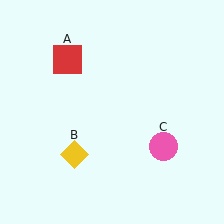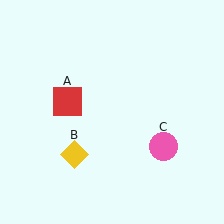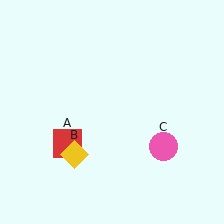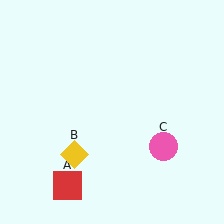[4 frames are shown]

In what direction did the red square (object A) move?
The red square (object A) moved down.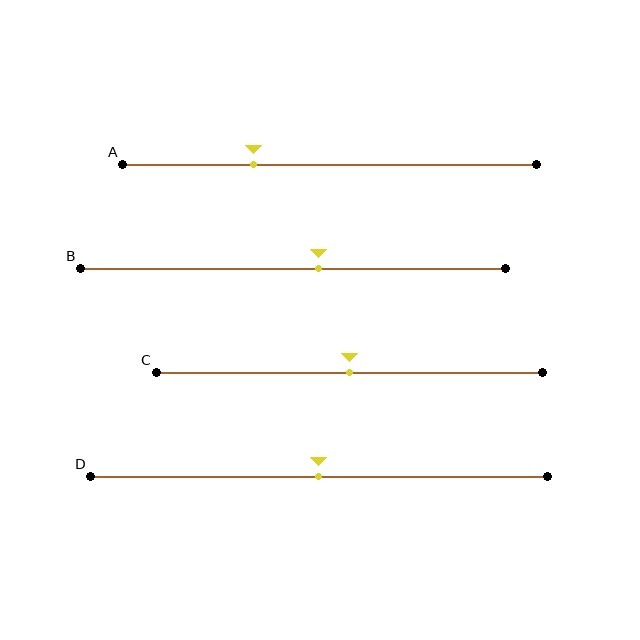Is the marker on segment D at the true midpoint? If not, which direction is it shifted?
Yes, the marker on segment D is at the true midpoint.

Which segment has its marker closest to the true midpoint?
Segment C has its marker closest to the true midpoint.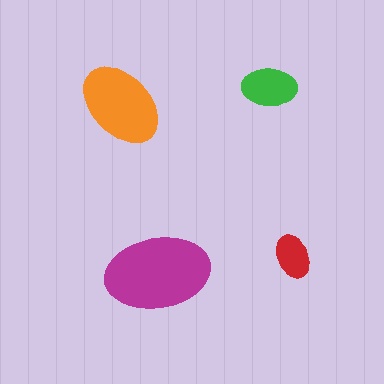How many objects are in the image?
There are 4 objects in the image.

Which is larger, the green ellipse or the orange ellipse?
The orange one.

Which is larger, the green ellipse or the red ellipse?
The green one.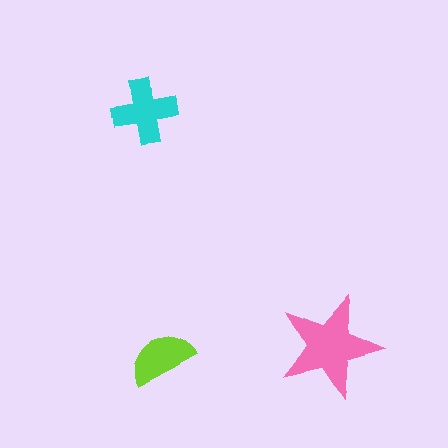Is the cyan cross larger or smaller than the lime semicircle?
Larger.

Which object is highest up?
The cyan cross is topmost.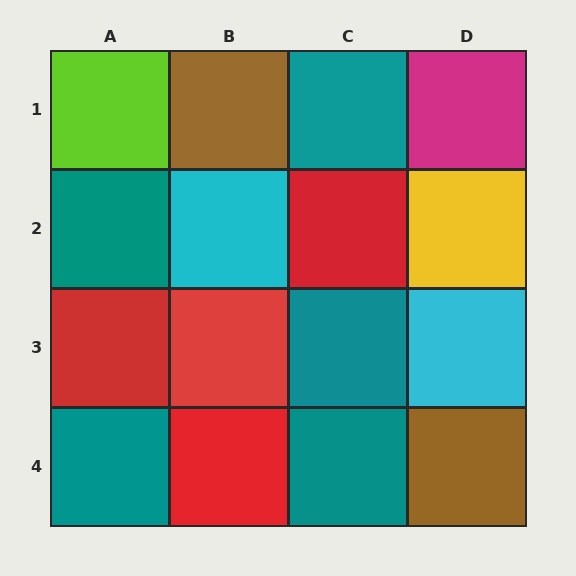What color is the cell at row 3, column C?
Teal.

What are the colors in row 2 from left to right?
Teal, cyan, red, yellow.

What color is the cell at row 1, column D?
Magenta.